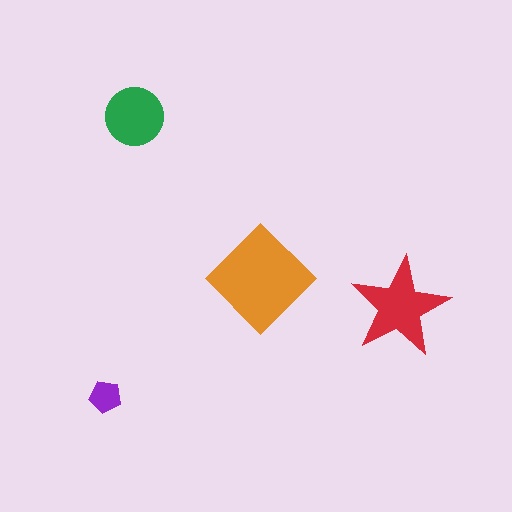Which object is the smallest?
The purple pentagon.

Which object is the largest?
The orange diamond.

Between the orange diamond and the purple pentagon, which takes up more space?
The orange diamond.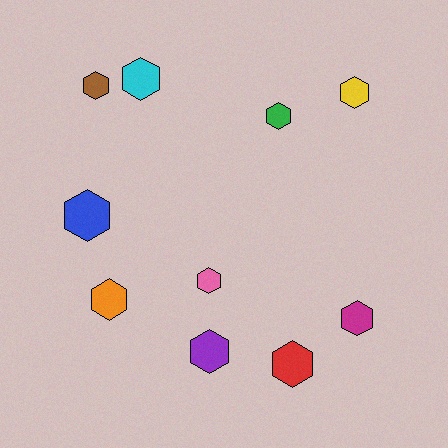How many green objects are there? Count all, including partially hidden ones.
There is 1 green object.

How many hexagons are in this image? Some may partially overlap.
There are 10 hexagons.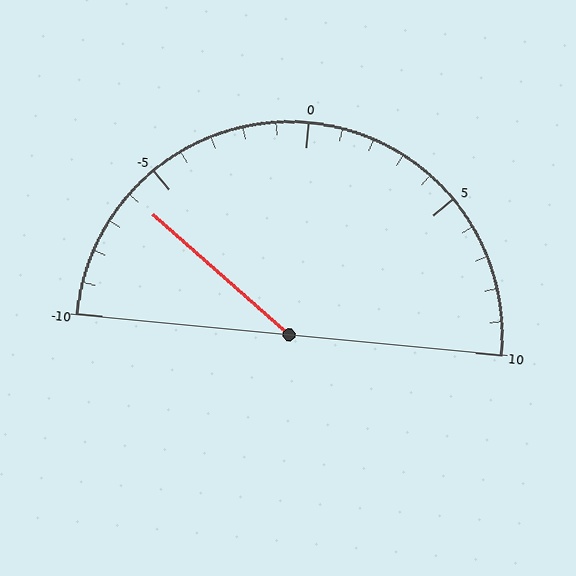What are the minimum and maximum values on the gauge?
The gauge ranges from -10 to 10.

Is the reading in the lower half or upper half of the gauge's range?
The reading is in the lower half of the range (-10 to 10).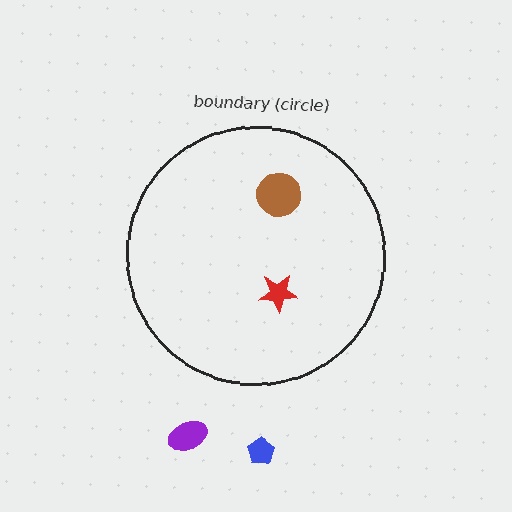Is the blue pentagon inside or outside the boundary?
Outside.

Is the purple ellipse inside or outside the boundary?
Outside.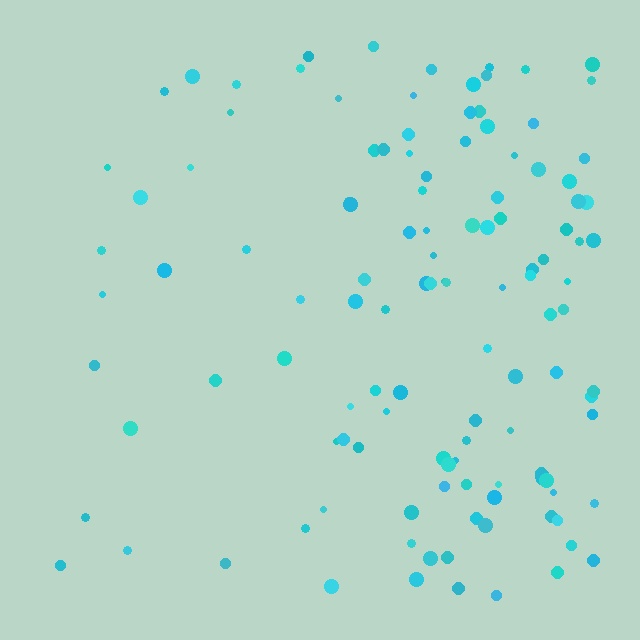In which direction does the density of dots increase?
From left to right, with the right side densest.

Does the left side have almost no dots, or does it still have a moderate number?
Still a moderate number, just noticeably fewer than the right.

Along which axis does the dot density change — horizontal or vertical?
Horizontal.